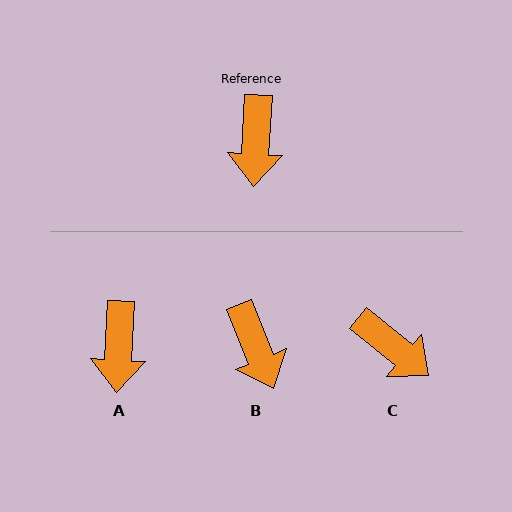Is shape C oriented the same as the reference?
No, it is off by about 54 degrees.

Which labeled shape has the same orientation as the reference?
A.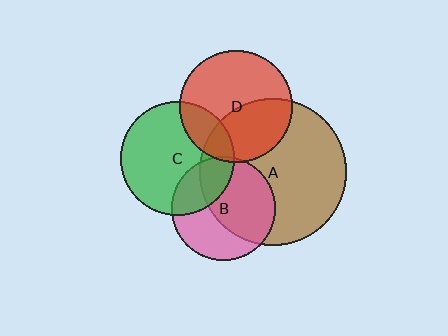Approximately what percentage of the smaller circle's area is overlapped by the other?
Approximately 20%.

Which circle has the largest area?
Circle A (brown).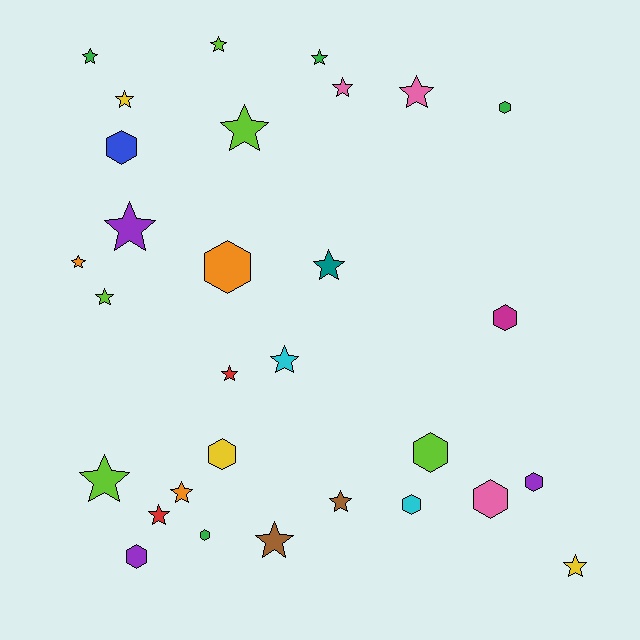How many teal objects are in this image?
There is 1 teal object.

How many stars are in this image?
There are 19 stars.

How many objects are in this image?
There are 30 objects.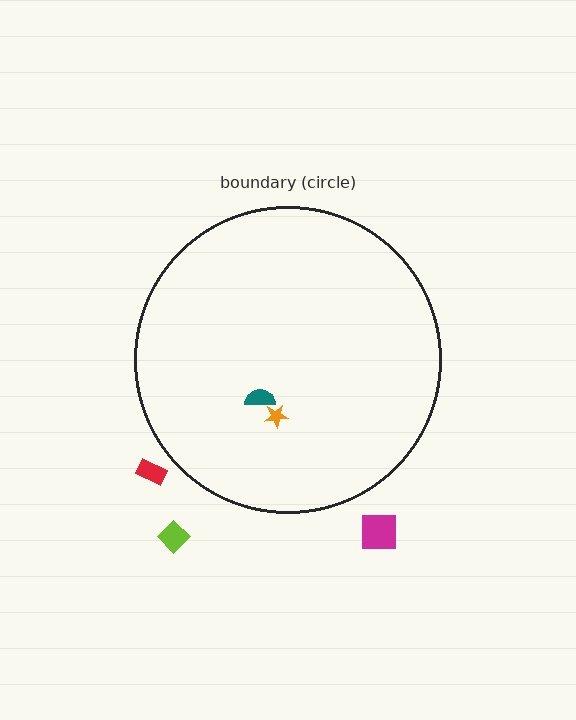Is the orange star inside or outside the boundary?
Inside.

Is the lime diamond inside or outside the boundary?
Outside.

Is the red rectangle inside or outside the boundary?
Outside.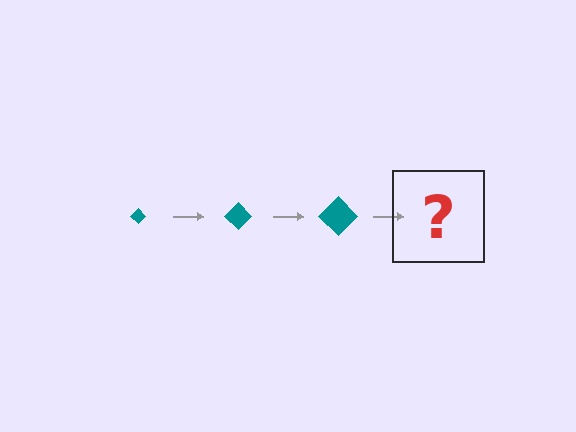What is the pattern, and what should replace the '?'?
The pattern is that the diamond gets progressively larger each step. The '?' should be a teal diamond, larger than the previous one.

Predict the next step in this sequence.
The next step is a teal diamond, larger than the previous one.